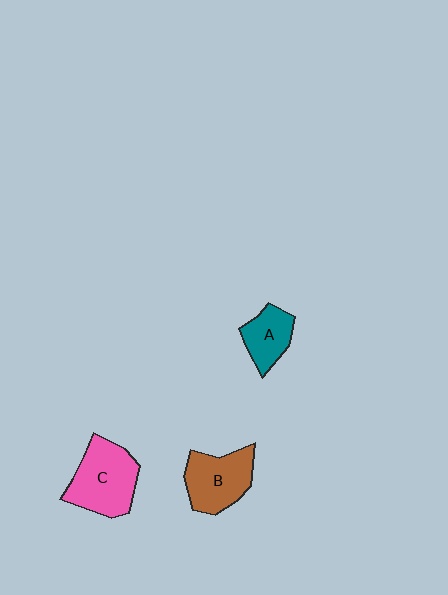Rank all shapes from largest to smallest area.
From largest to smallest: C (pink), B (brown), A (teal).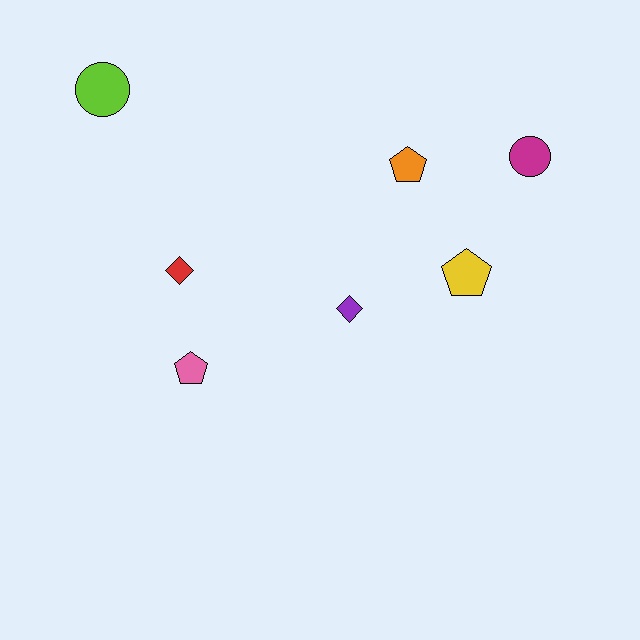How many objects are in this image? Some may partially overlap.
There are 7 objects.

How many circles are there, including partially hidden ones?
There are 2 circles.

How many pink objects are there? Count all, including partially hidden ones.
There is 1 pink object.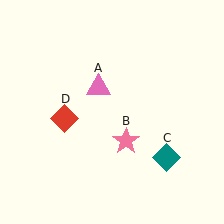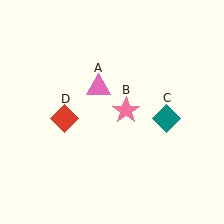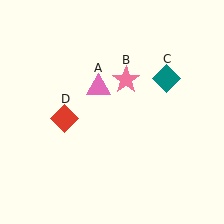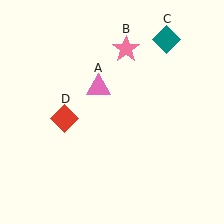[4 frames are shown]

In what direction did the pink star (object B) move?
The pink star (object B) moved up.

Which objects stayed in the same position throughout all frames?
Pink triangle (object A) and red diamond (object D) remained stationary.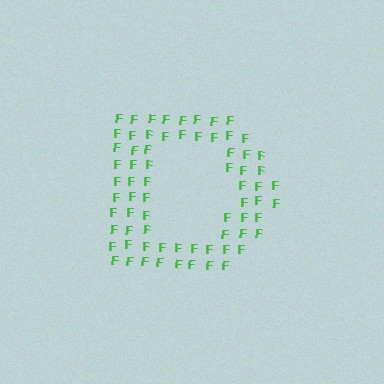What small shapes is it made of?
It is made of small letter F's.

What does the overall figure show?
The overall figure shows the letter D.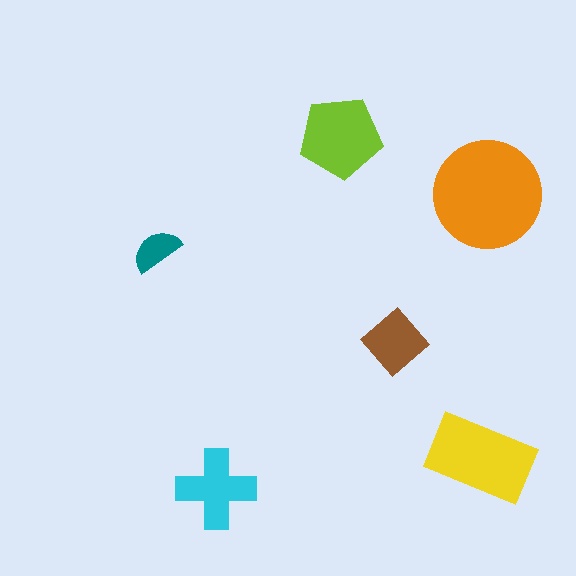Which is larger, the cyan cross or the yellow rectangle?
The yellow rectangle.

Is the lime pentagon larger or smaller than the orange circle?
Smaller.